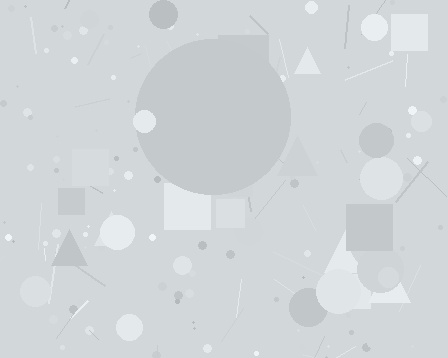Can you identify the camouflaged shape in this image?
The camouflaged shape is a circle.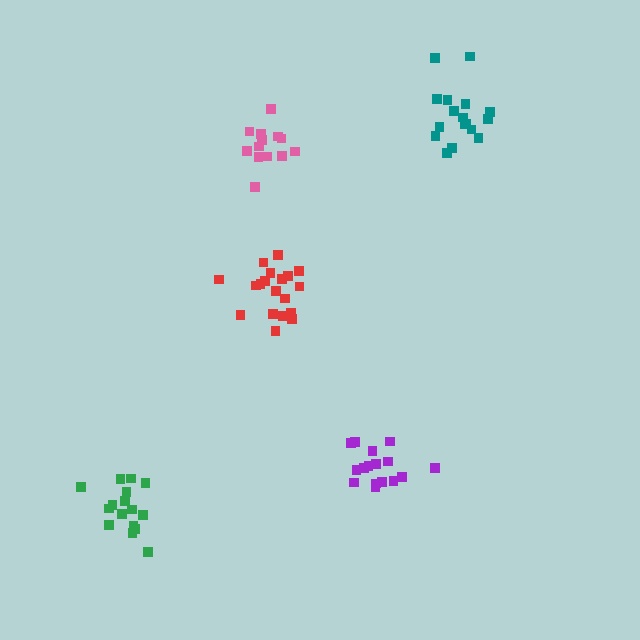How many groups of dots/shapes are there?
There are 5 groups.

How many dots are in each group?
Group 1: 17 dots, Group 2: 16 dots, Group 3: 19 dots, Group 4: 13 dots, Group 5: 16 dots (81 total).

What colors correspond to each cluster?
The clusters are colored: teal, green, red, pink, purple.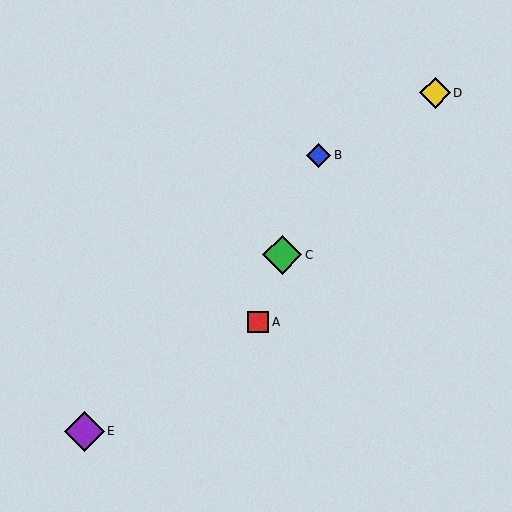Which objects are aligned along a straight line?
Objects A, B, C are aligned along a straight line.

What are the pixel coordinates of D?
Object D is at (435, 93).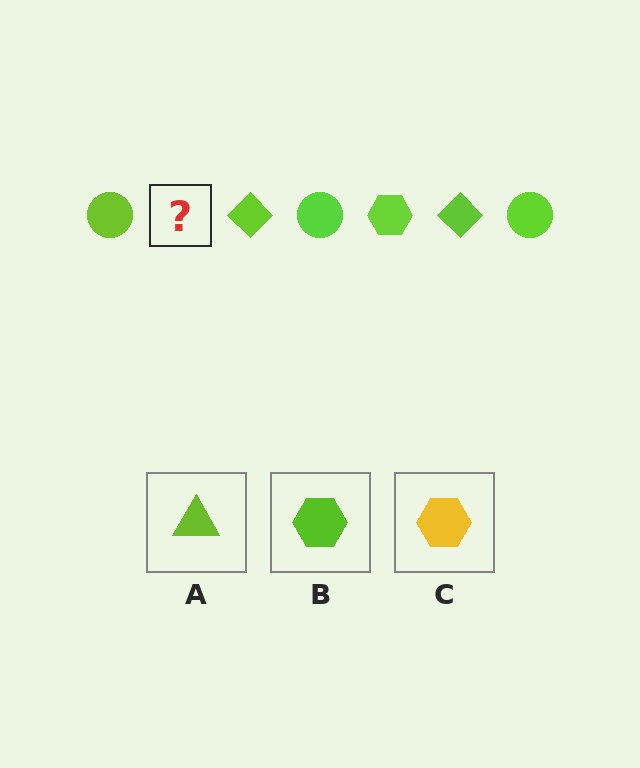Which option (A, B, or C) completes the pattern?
B.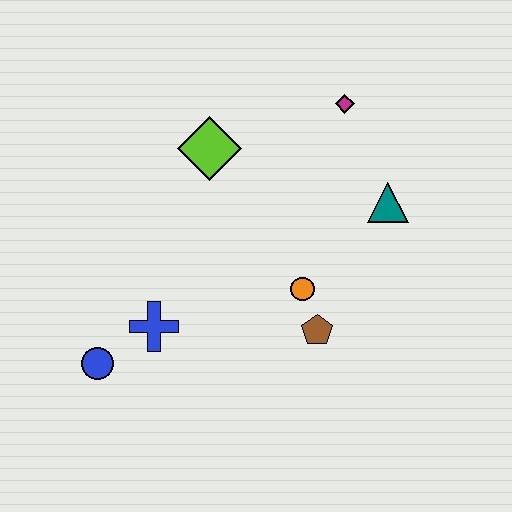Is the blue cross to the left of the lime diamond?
Yes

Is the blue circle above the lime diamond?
No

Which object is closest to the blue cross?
The blue circle is closest to the blue cross.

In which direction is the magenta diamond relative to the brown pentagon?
The magenta diamond is above the brown pentagon.